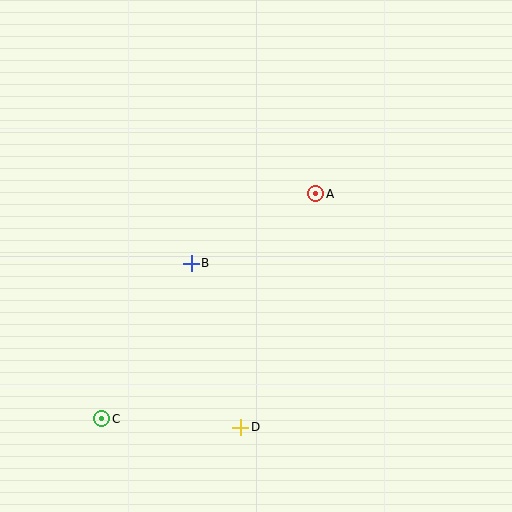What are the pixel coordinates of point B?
Point B is at (191, 263).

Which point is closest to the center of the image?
Point B at (191, 263) is closest to the center.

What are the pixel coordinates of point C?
Point C is at (102, 419).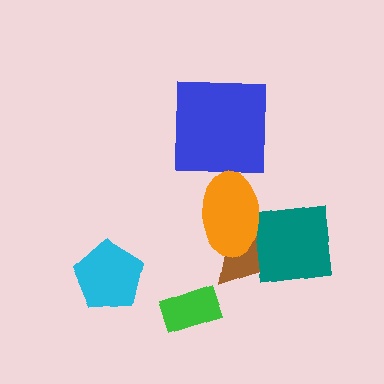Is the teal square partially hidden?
Yes, it is partially covered by another shape.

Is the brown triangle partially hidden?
Yes, it is partially covered by another shape.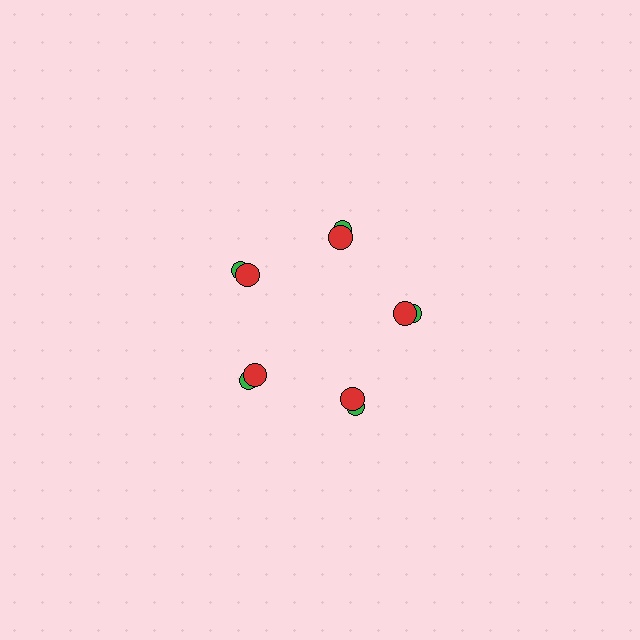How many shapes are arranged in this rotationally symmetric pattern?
There are 10 shapes, arranged in 5 groups of 2.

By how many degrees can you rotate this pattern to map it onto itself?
The pattern maps onto itself every 72 degrees of rotation.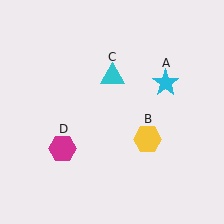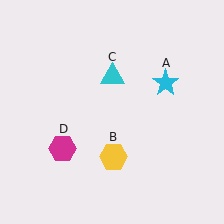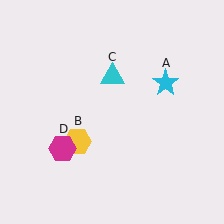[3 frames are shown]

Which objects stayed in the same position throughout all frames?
Cyan star (object A) and cyan triangle (object C) and magenta hexagon (object D) remained stationary.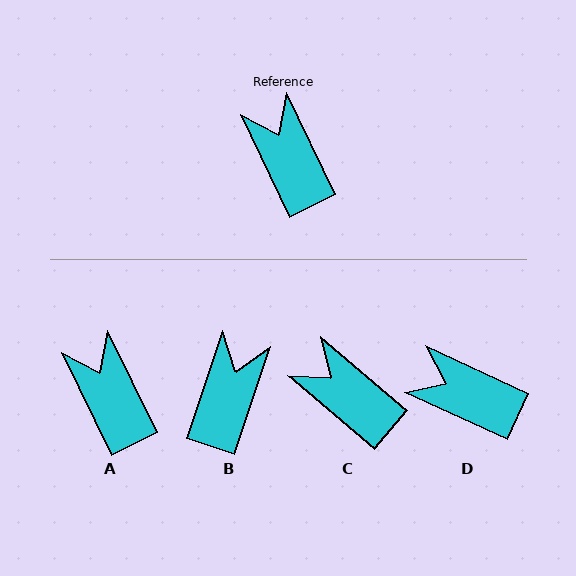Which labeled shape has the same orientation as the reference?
A.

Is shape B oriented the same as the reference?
No, it is off by about 44 degrees.